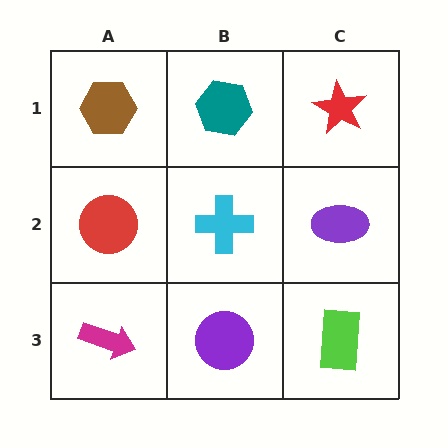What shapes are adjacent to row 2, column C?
A red star (row 1, column C), a lime rectangle (row 3, column C), a cyan cross (row 2, column B).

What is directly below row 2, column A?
A magenta arrow.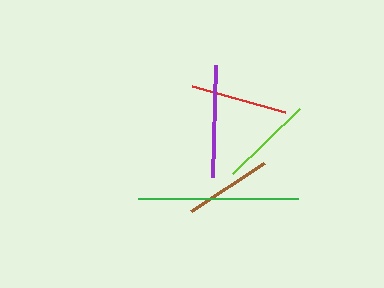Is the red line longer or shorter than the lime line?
The red line is longer than the lime line.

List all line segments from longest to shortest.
From longest to shortest: green, purple, red, lime, brown.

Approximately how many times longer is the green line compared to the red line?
The green line is approximately 1.7 times the length of the red line.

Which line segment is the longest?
The green line is the longest at approximately 160 pixels.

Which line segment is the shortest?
The brown line is the shortest at approximately 88 pixels.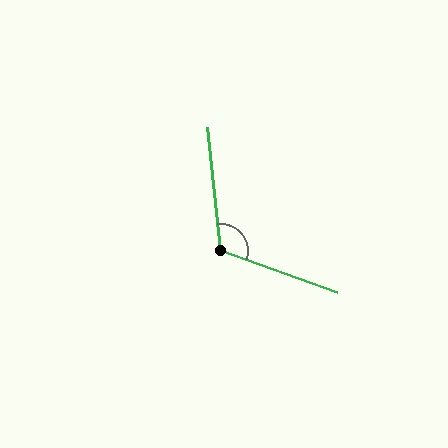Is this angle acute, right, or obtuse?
It is obtuse.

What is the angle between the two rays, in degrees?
Approximately 116 degrees.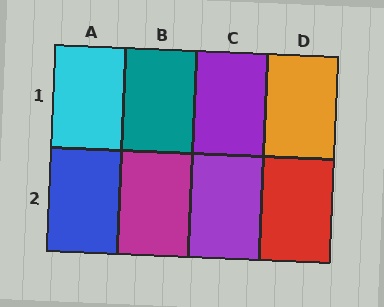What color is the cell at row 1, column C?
Purple.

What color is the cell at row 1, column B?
Teal.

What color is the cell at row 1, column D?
Orange.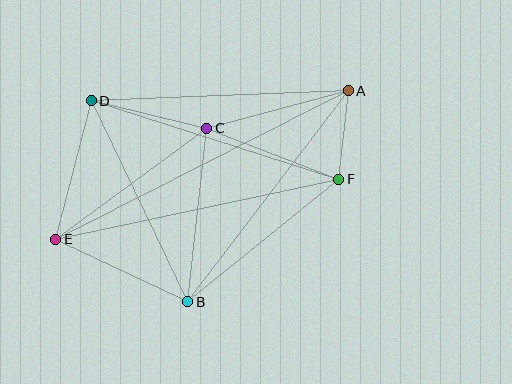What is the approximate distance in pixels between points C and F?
The distance between C and F is approximately 142 pixels.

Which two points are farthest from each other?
Points A and E are farthest from each other.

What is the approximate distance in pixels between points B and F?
The distance between B and F is approximately 194 pixels.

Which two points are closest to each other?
Points A and F are closest to each other.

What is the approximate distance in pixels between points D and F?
The distance between D and F is approximately 260 pixels.